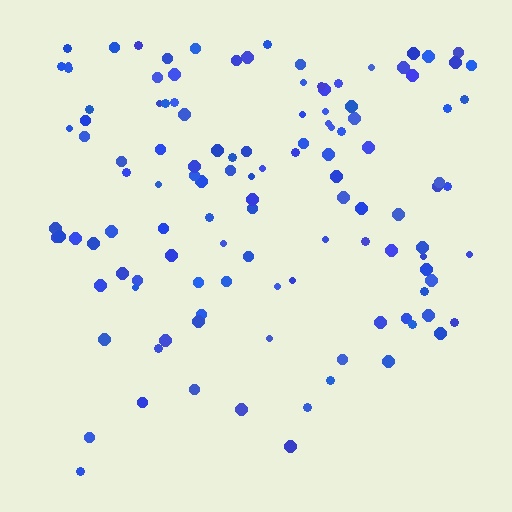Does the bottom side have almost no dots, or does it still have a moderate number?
Still a moderate number, just noticeably fewer than the top.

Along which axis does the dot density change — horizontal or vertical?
Vertical.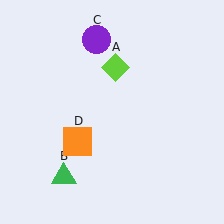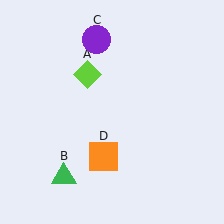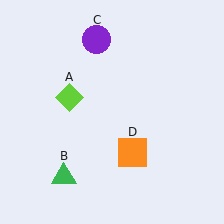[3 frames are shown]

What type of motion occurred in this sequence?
The lime diamond (object A), orange square (object D) rotated counterclockwise around the center of the scene.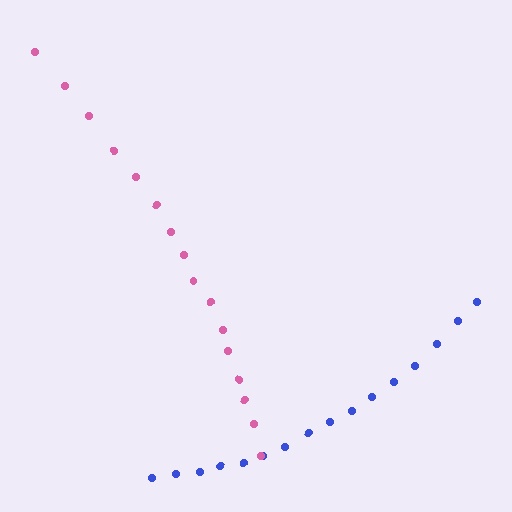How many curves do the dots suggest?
There are 2 distinct paths.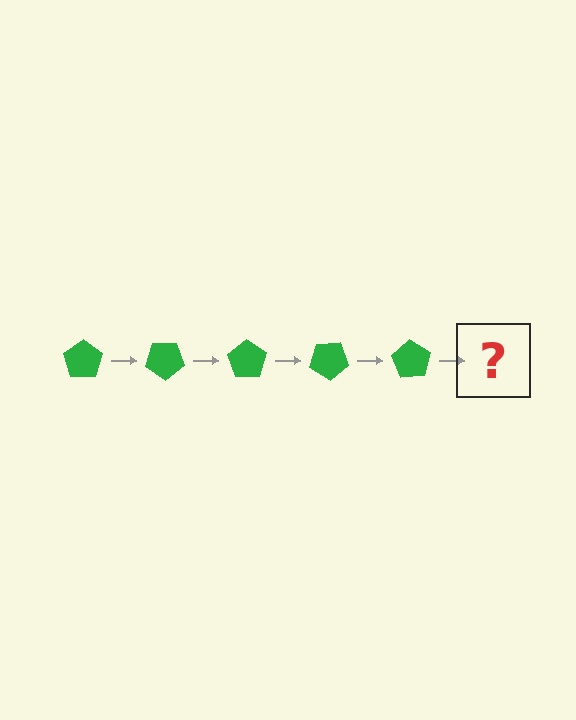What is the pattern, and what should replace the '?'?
The pattern is that the pentagon rotates 35 degrees each step. The '?' should be a green pentagon rotated 175 degrees.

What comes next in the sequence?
The next element should be a green pentagon rotated 175 degrees.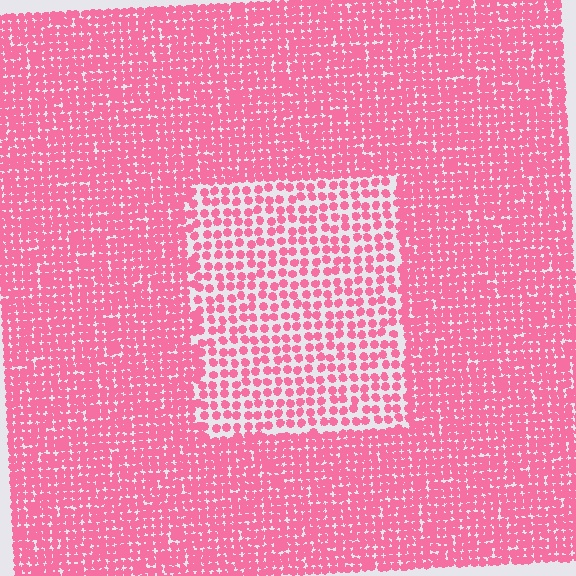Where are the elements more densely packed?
The elements are more densely packed outside the rectangle boundary.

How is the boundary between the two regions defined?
The boundary is defined by a change in element density (approximately 1.9x ratio). All elements are the same color, size, and shape.